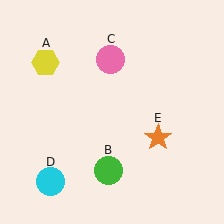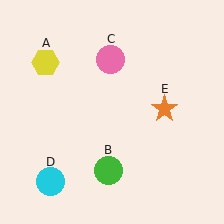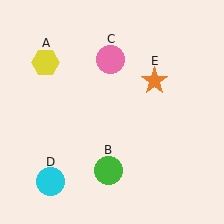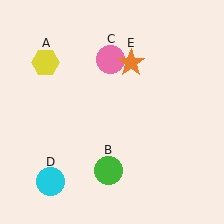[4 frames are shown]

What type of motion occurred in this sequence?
The orange star (object E) rotated counterclockwise around the center of the scene.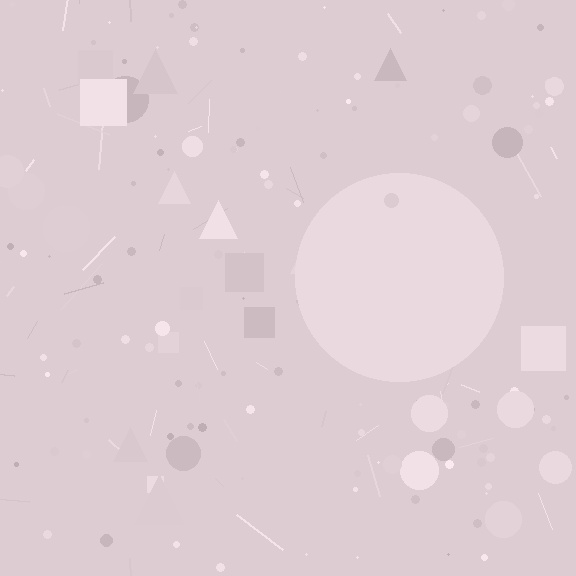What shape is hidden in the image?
A circle is hidden in the image.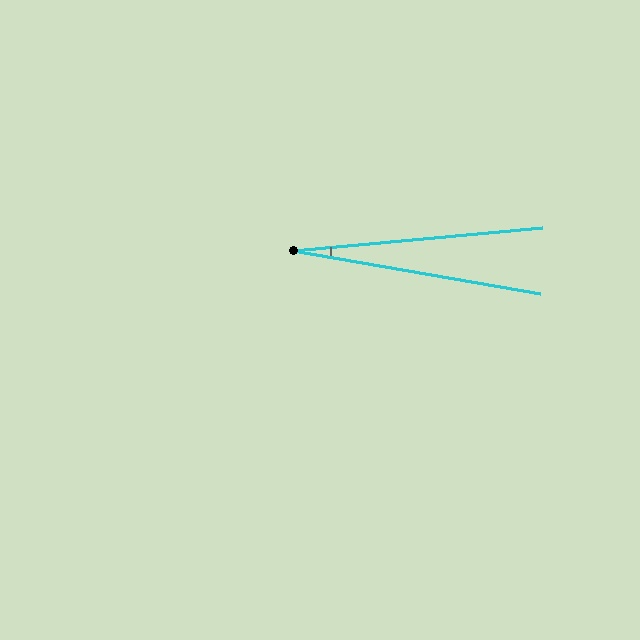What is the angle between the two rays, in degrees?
Approximately 15 degrees.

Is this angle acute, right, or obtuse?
It is acute.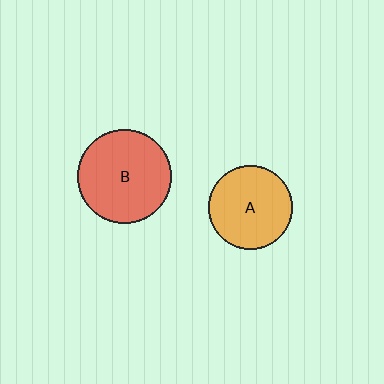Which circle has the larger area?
Circle B (red).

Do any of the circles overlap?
No, none of the circles overlap.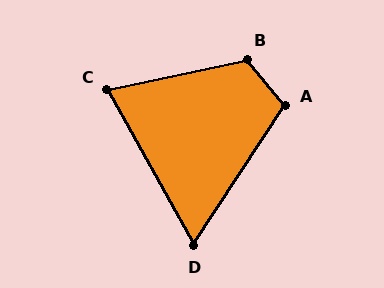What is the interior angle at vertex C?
Approximately 73 degrees (acute).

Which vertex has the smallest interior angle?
D, at approximately 63 degrees.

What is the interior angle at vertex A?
Approximately 107 degrees (obtuse).